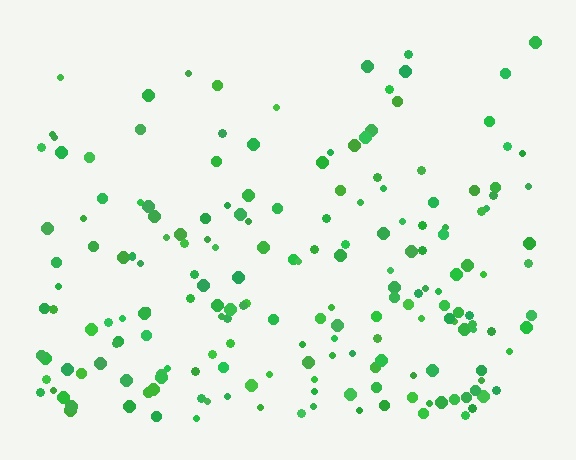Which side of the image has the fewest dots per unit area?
The top.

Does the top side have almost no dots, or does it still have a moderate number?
Still a moderate number, just noticeably fewer than the bottom.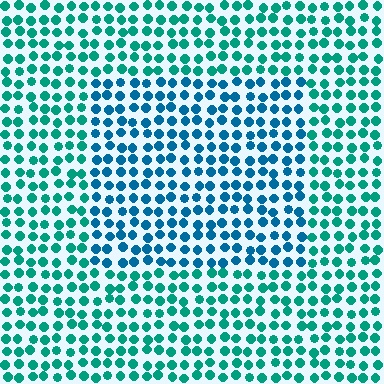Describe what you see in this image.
The image is filled with small teal elements in a uniform arrangement. A rectangle-shaped region is visible where the elements are tinted to a slightly different hue, forming a subtle color boundary.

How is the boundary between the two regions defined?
The boundary is defined purely by a slight shift in hue (about 31 degrees). Spacing, size, and orientation are identical on both sides.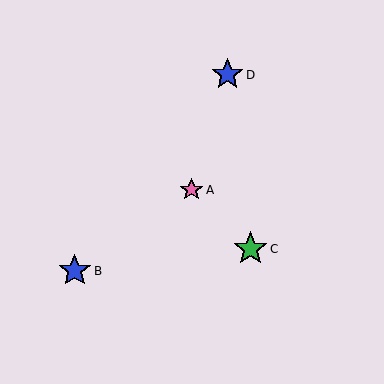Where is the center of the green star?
The center of the green star is at (250, 249).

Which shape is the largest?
The green star (labeled C) is the largest.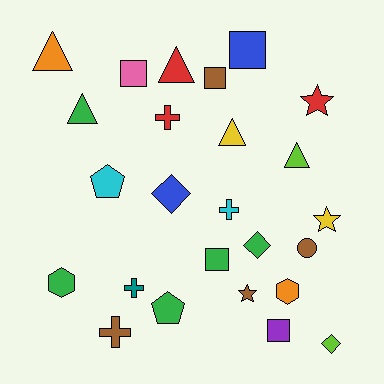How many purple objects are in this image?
There is 1 purple object.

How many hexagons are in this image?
There are 2 hexagons.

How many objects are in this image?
There are 25 objects.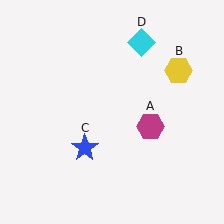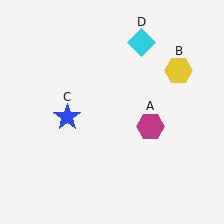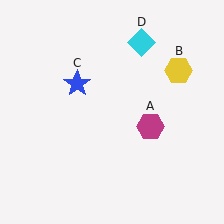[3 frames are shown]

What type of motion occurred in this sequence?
The blue star (object C) rotated clockwise around the center of the scene.